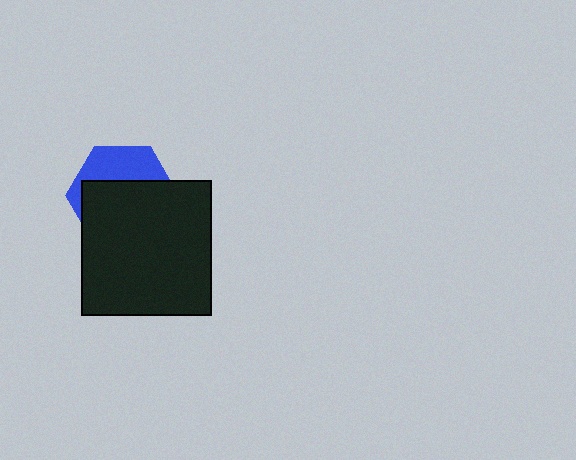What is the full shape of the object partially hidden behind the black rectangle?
The partially hidden object is a blue hexagon.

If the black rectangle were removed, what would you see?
You would see the complete blue hexagon.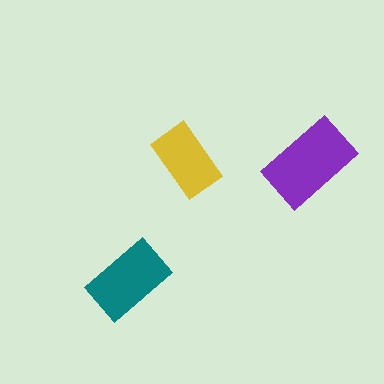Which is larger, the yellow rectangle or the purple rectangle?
The purple one.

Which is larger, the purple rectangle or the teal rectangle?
The purple one.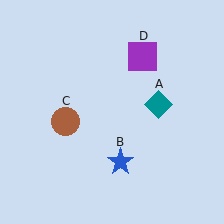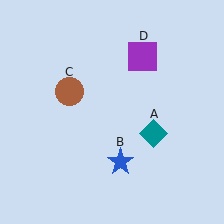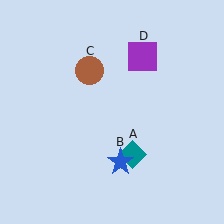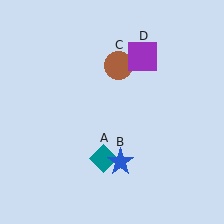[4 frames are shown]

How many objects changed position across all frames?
2 objects changed position: teal diamond (object A), brown circle (object C).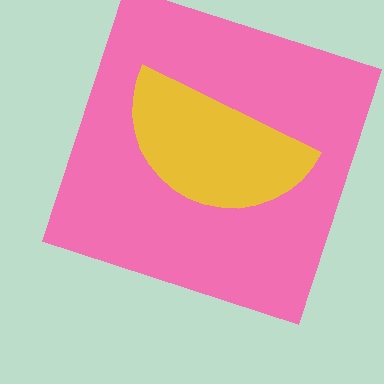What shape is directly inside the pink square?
The yellow semicircle.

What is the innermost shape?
The yellow semicircle.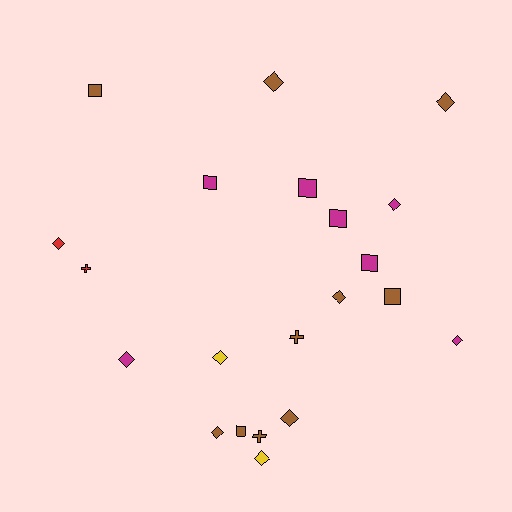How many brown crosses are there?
There are 2 brown crosses.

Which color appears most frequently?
Brown, with 10 objects.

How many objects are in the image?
There are 21 objects.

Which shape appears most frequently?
Diamond, with 11 objects.